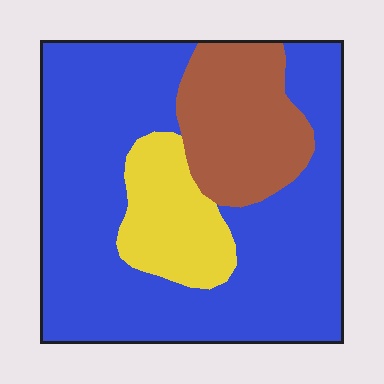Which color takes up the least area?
Yellow, at roughly 15%.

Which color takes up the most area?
Blue, at roughly 65%.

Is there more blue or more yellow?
Blue.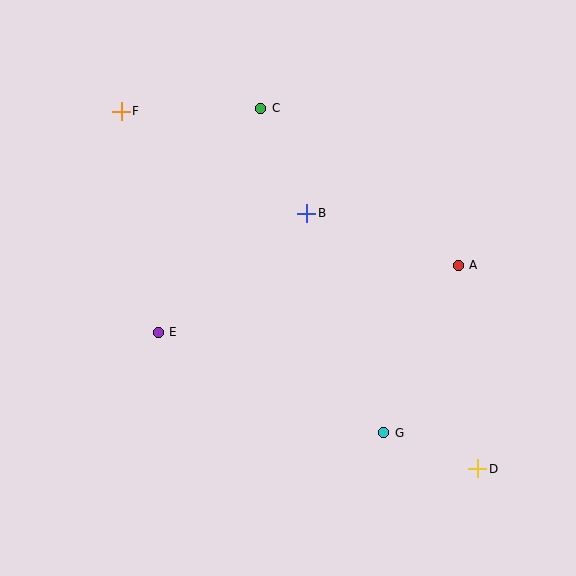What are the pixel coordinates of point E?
Point E is at (158, 332).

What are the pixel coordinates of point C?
Point C is at (261, 108).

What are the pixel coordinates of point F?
Point F is at (121, 111).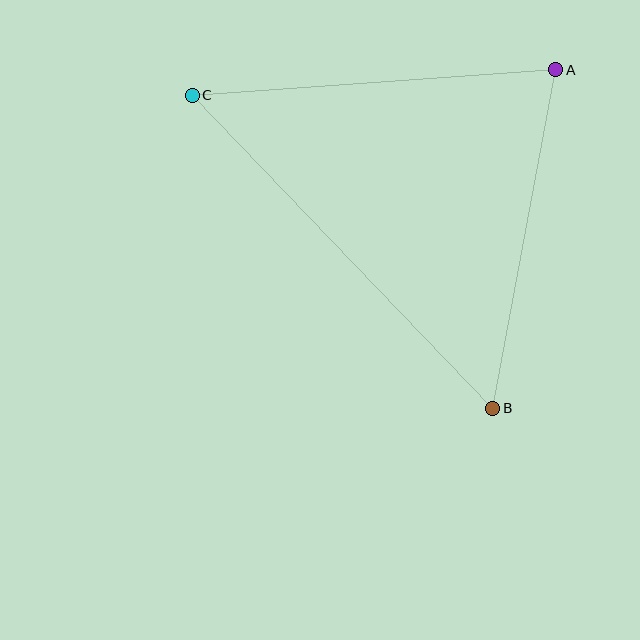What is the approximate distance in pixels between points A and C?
The distance between A and C is approximately 364 pixels.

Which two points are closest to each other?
Points A and B are closest to each other.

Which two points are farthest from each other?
Points B and C are farthest from each other.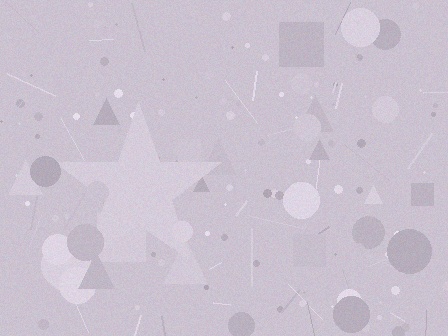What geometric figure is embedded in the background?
A star is embedded in the background.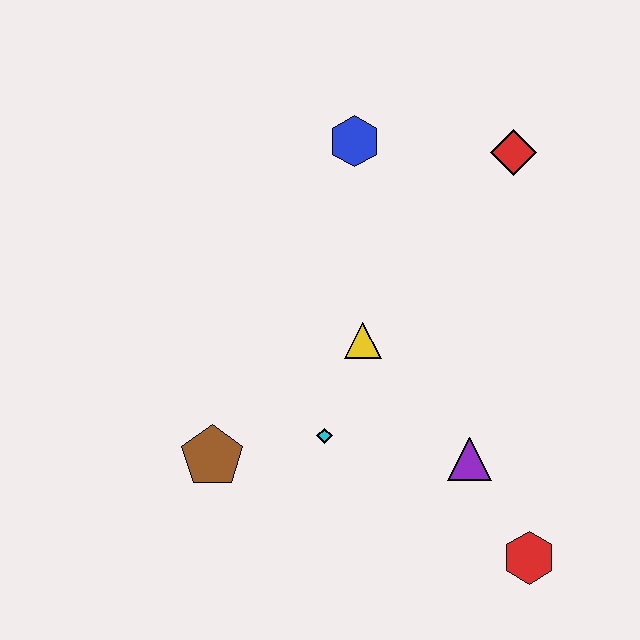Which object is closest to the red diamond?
The blue hexagon is closest to the red diamond.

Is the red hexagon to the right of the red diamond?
Yes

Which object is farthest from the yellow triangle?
The red hexagon is farthest from the yellow triangle.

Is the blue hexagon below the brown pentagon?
No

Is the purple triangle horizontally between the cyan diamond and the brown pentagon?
No